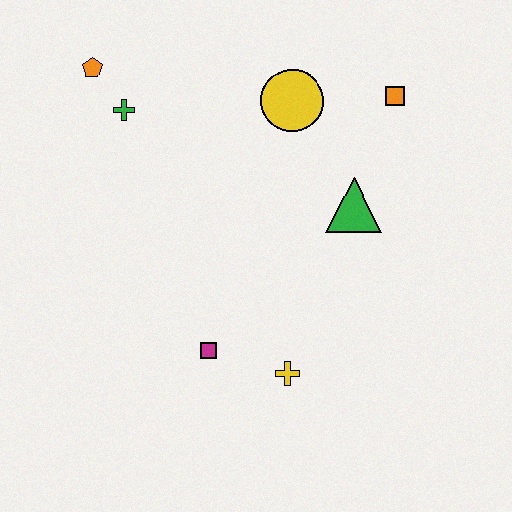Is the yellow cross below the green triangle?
Yes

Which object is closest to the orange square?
The yellow circle is closest to the orange square.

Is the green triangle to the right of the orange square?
No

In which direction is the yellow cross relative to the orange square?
The yellow cross is below the orange square.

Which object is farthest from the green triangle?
The orange pentagon is farthest from the green triangle.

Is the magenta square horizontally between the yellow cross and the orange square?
No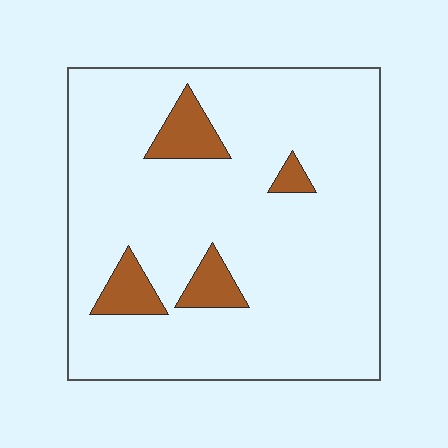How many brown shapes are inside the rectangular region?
4.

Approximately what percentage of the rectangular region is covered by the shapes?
Approximately 10%.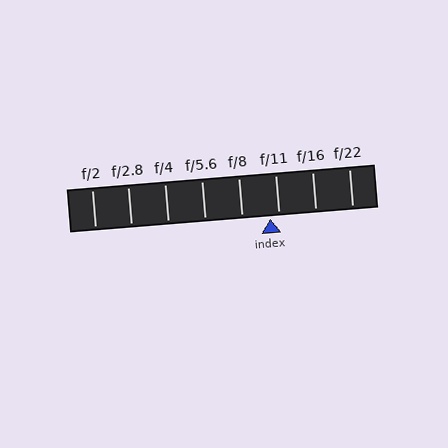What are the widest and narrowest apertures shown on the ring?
The widest aperture shown is f/2 and the narrowest is f/22.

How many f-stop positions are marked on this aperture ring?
There are 8 f-stop positions marked.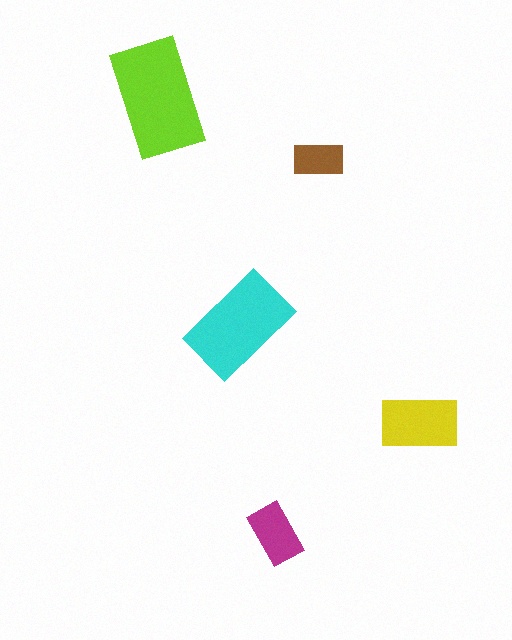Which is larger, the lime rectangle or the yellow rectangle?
The lime one.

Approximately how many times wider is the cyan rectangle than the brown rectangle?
About 2 times wider.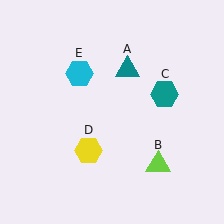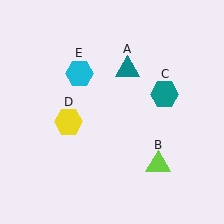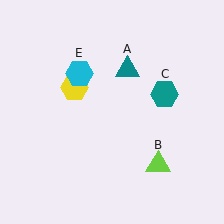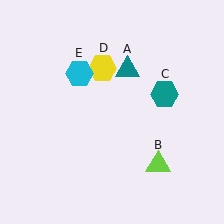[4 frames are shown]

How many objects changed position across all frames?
1 object changed position: yellow hexagon (object D).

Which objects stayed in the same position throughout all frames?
Teal triangle (object A) and lime triangle (object B) and teal hexagon (object C) and cyan hexagon (object E) remained stationary.